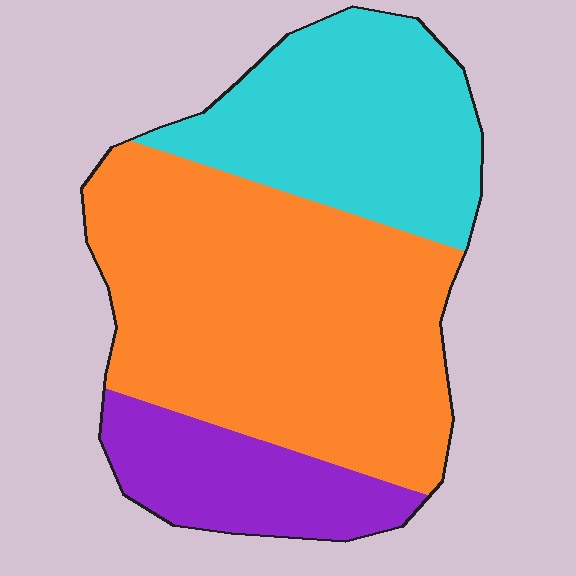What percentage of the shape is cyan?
Cyan covers 29% of the shape.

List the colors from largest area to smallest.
From largest to smallest: orange, cyan, purple.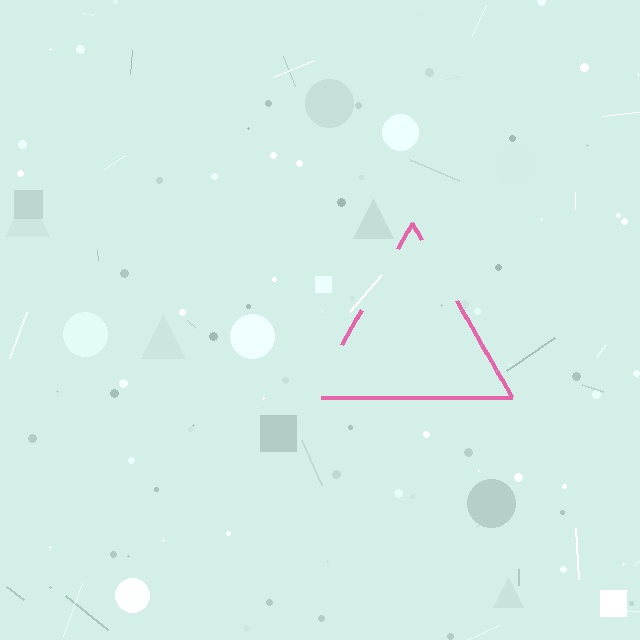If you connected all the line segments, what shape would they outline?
They would outline a triangle.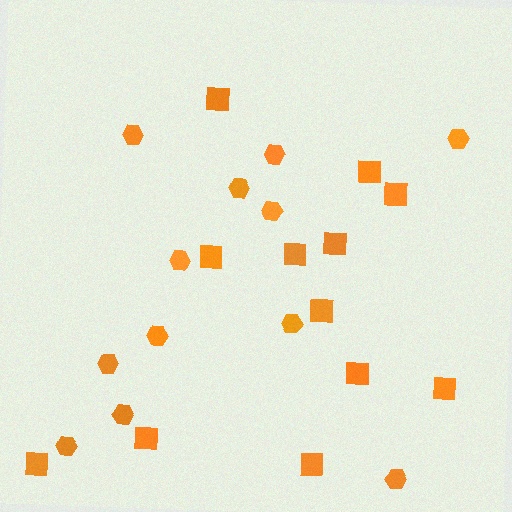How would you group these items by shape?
There are 2 groups: one group of hexagons (12) and one group of squares (12).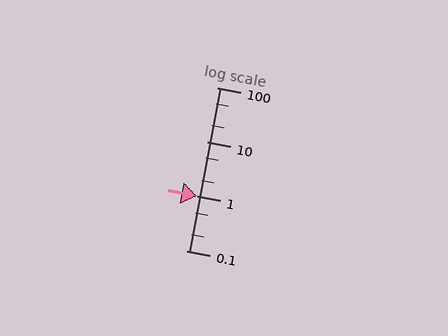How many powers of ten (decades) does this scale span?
The scale spans 3 decades, from 0.1 to 100.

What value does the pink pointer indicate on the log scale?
The pointer indicates approximately 0.99.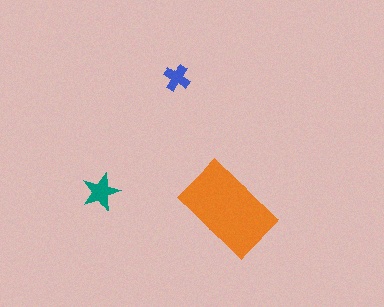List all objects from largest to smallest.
The orange rectangle, the teal star, the blue cross.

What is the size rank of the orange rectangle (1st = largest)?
1st.